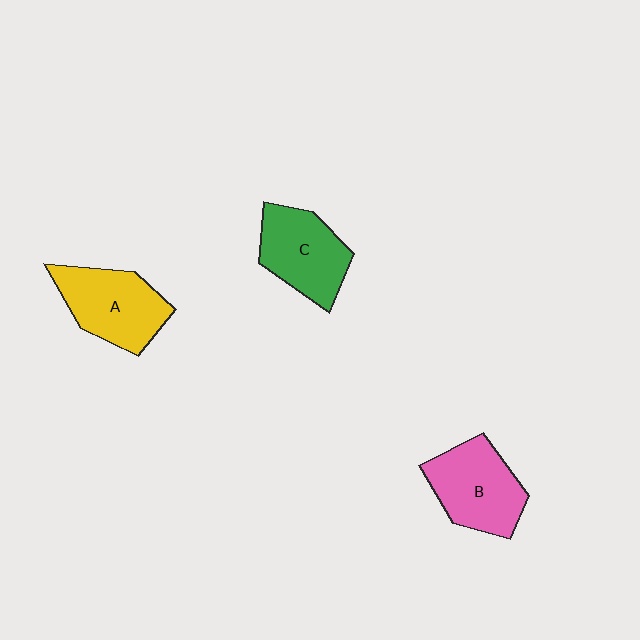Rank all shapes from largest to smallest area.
From largest to smallest: A (yellow), B (pink), C (green).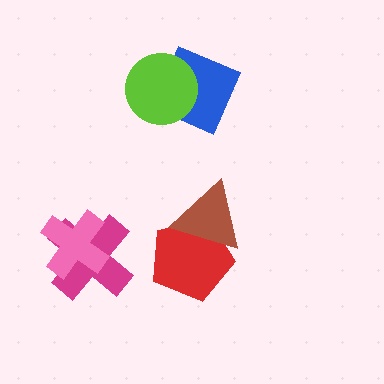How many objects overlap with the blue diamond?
1 object overlaps with the blue diamond.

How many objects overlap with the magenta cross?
1 object overlaps with the magenta cross.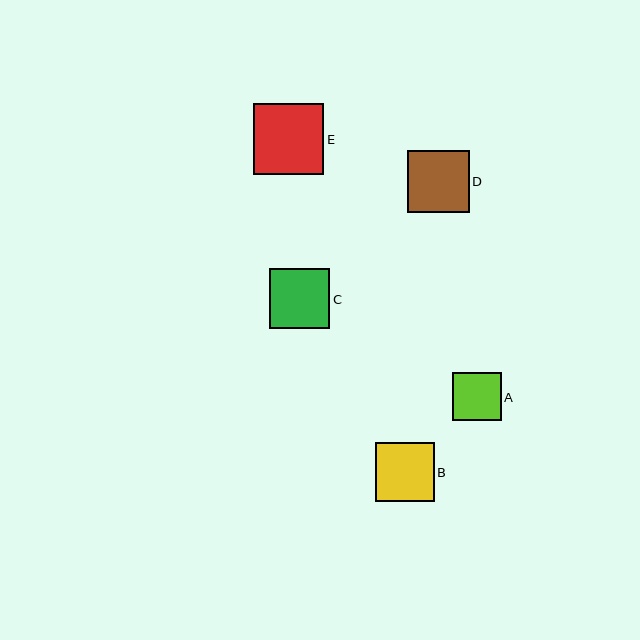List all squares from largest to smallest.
From largest to smallest: E, D, C, B, A.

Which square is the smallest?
Square A is the smallest with a size of approximately 48 pixels.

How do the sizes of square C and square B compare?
Square C and square B are approximately the same size.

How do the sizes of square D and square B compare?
Square D and square B are approximately the same size.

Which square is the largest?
Square E is the largest with a size of approximately 70 pixels.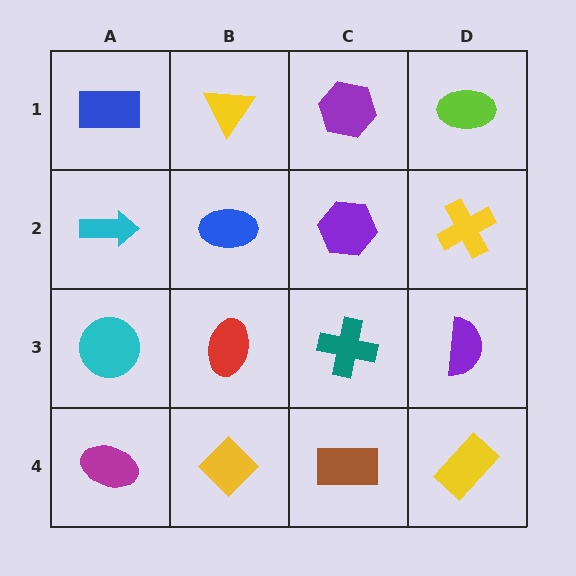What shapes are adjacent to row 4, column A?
A cyan circle (row 3, column A), a yellow diamond (row 4, column B).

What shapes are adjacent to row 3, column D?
A yellow cross (row 2, column D), a yellow rectangle (row 4, column D), a teal cross (row 3, column C).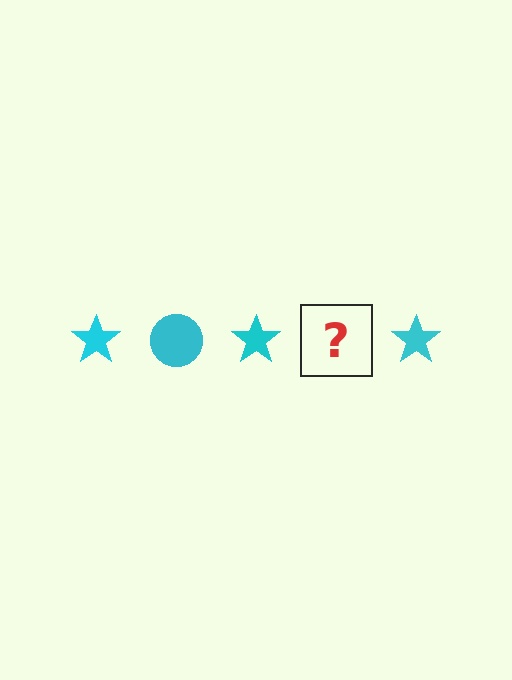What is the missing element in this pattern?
The missing element is a cyan circle.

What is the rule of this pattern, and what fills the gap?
The rule is that the pattern cycles through star, circle shapes in cyan. The gap should be filled with a cyan circle.